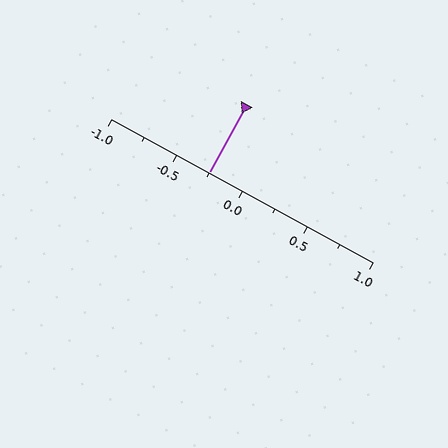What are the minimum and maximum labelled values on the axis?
The axis runs from -1.0 to 1.0.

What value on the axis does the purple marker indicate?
The marker indicates approximately -0.25.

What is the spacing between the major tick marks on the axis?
The major ticks are spaced 0.5 apart.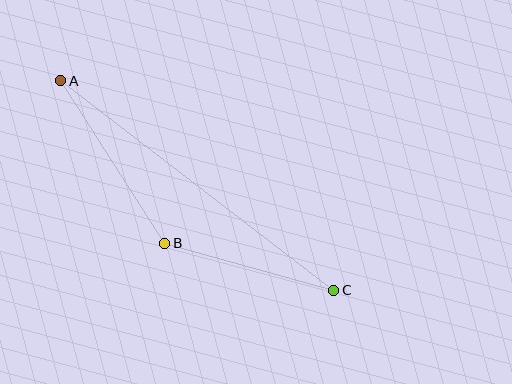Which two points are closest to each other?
Points B and C are closest to each other.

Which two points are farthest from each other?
Points A and C are farthest from each other.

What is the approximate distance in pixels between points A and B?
The distance between A and B is approximately 193 pixels.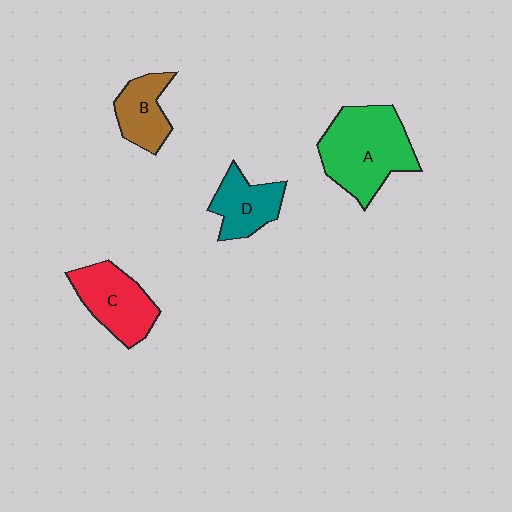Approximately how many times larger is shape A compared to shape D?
Approximately 1.9 times.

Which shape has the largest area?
Shape A (green).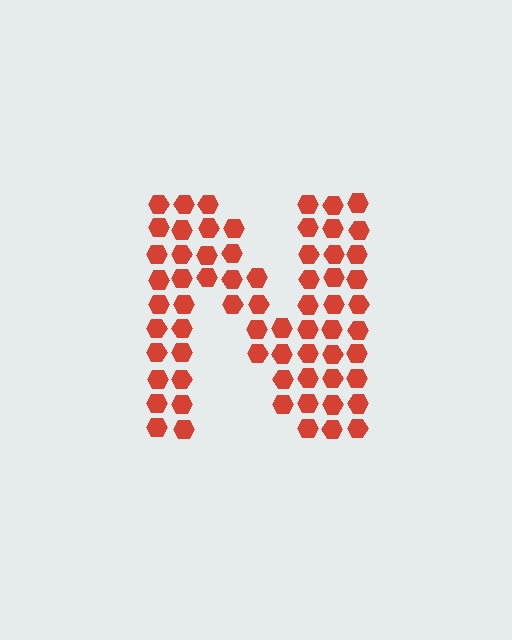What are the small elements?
The small elements are hexagons.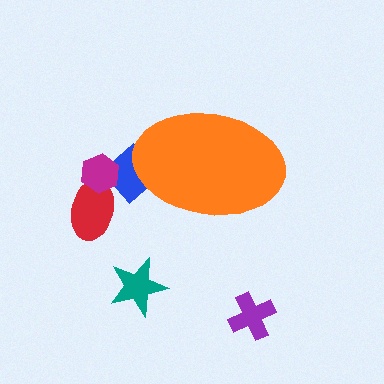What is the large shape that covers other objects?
An orange ellipse.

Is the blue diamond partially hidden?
Yes, the blue diamond is partially hidden behind the orange ellipse.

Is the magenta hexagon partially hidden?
No, the magenta hexagon is fully visible.